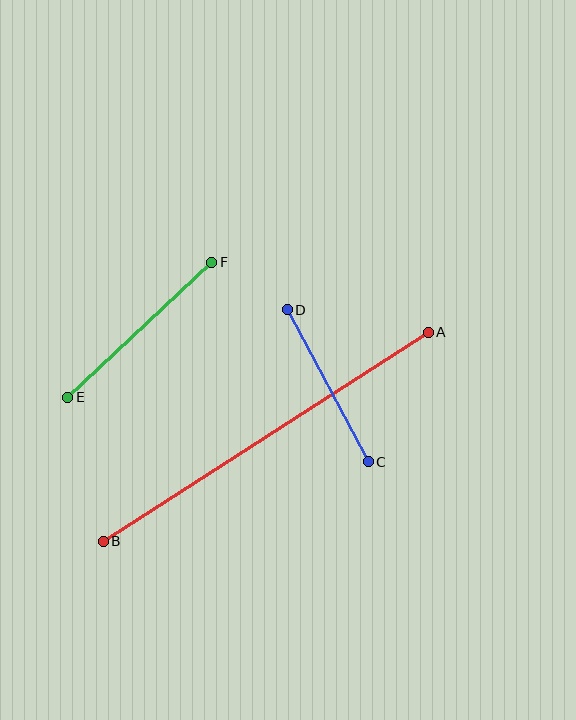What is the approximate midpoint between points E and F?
The midpoint is at approximately (140, 330) pixels.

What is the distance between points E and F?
The distance is approximately 197 pixels.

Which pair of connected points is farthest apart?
Points A and B are farthest apart.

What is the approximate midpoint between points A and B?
The midpoint is at approximately (266, 437) pixels.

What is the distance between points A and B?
The distance is approximately 386 pixels.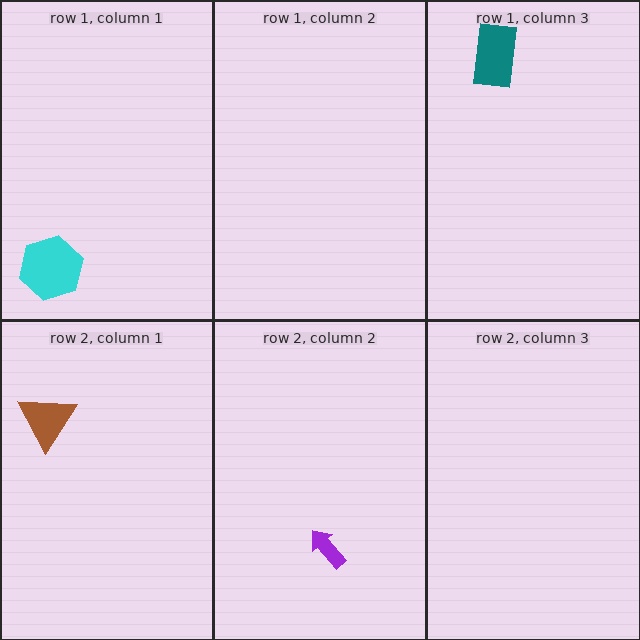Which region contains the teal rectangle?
The row 1, column 3 region.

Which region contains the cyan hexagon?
The row 1, column 1 region.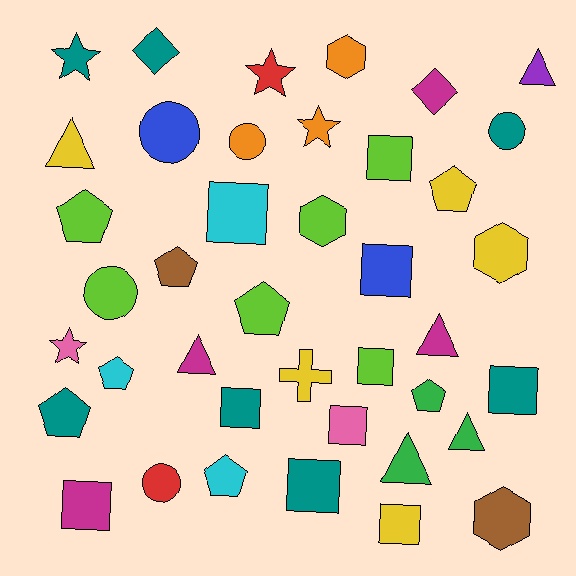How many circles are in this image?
There are 5 circles.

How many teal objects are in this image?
There are 7 teal objects.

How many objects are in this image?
There are 40 objects.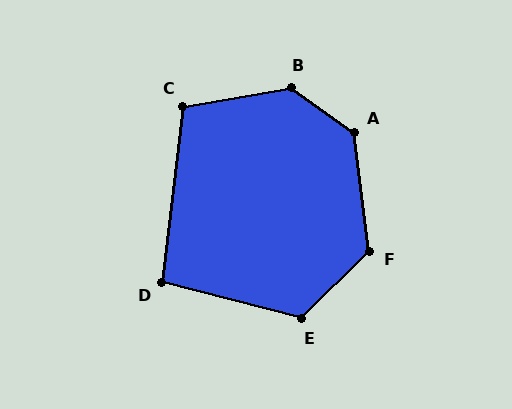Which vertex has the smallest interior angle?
D, at approximately 97 degrees.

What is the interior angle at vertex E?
Approximately 121 degrees (obtuse).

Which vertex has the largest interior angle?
B, at approximately 135 degrees.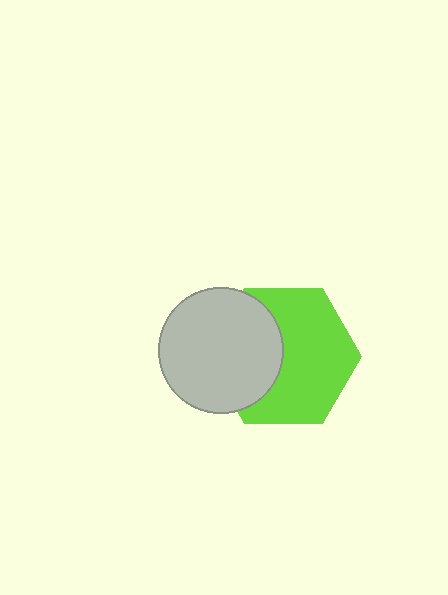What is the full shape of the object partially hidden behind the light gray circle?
The partially hidden object is a lime hexagon.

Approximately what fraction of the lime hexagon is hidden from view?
Roughly 37% of the lime hexagon is hidden behind the light gray circle.